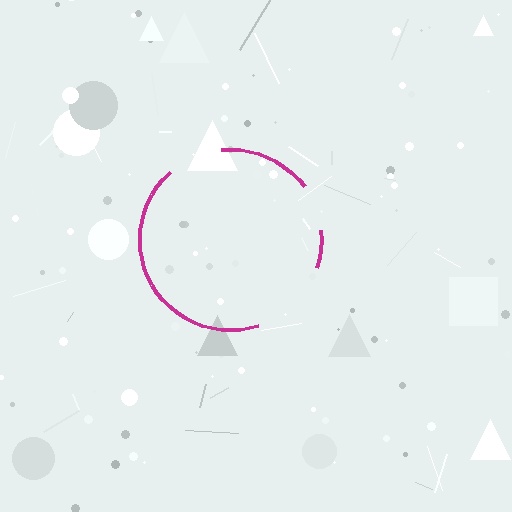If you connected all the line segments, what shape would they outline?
They would outline a circle.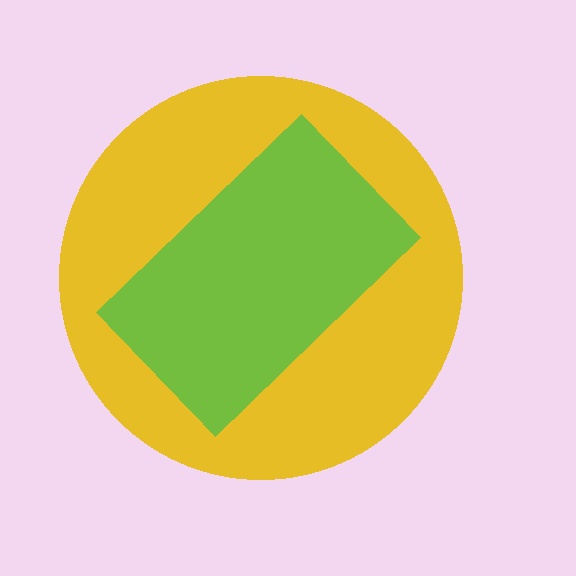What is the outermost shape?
The yellow circle.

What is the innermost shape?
The lime rectangle.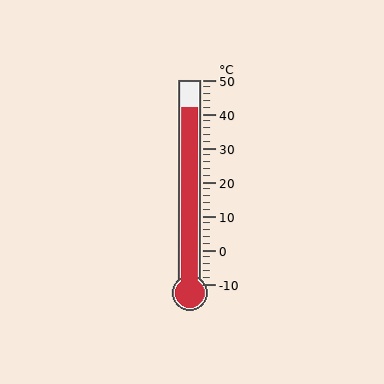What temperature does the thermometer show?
The thermometer shows approximately 42°C.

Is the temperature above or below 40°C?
The temperature is above 40°C.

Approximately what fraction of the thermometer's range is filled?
The thermometer is filled to approximately 85% of its range.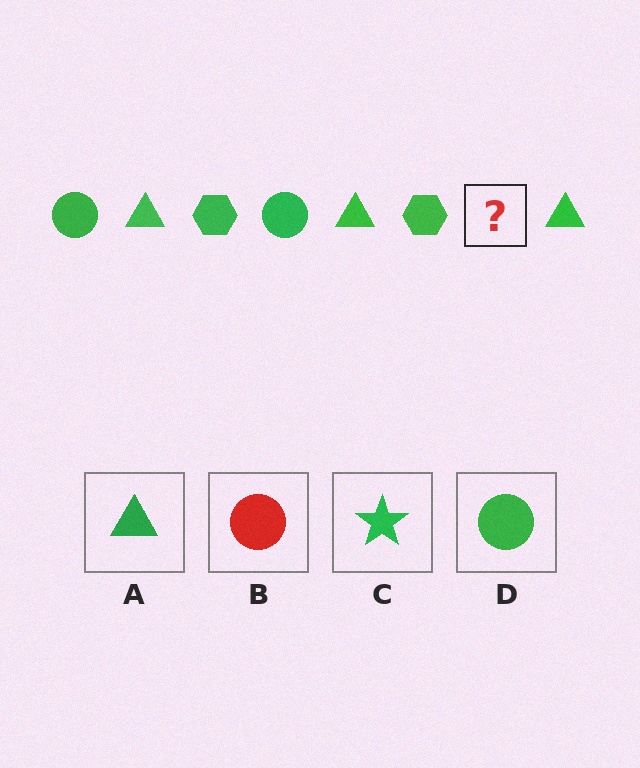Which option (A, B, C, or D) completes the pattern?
D.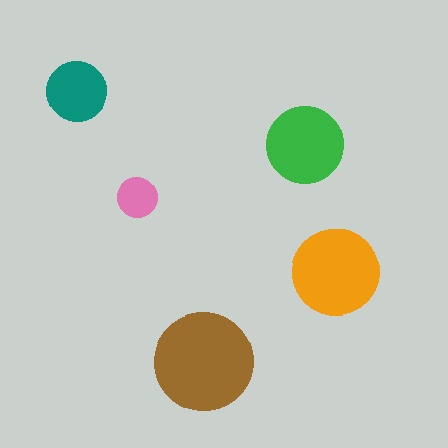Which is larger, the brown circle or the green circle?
The brown one.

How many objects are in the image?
There are 5 objects in the image.